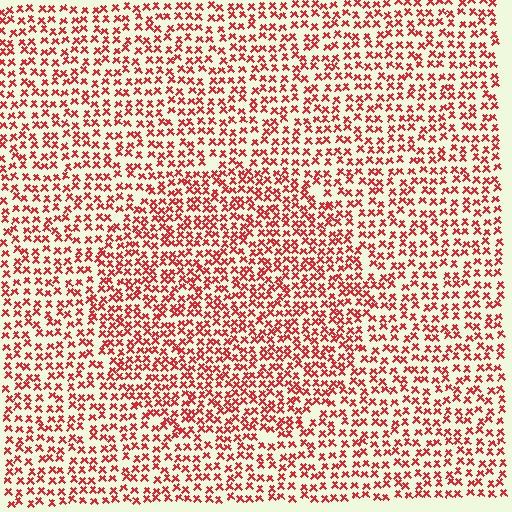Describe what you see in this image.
The image contains small red elements arranged at two different densities. A circle-shaped region is visible where the elements are more densely packed than the surrounding area.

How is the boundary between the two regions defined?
The boundary is defined by a change in element density (approximately 1.4x ratio). All elements are the same color, size, and shape.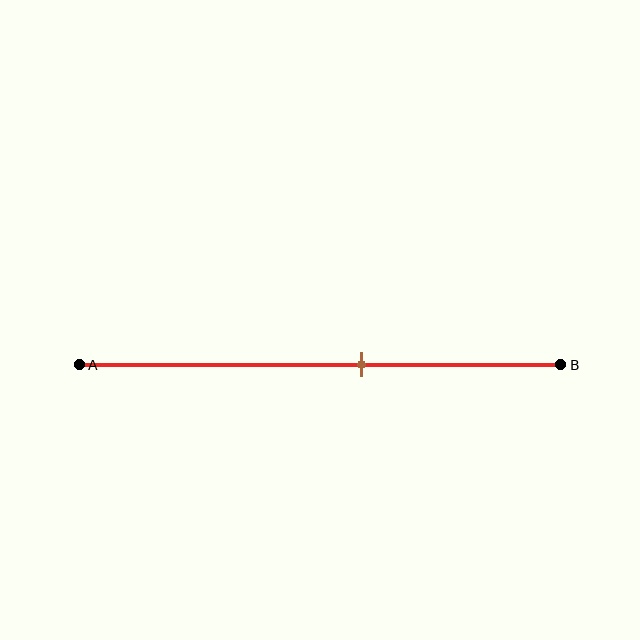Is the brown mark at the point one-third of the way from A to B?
No, the mark is at about 60% from A, not at the 33% one-third point.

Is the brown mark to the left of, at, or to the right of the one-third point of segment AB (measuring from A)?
The brown mark is to the right of the one-third point of segment AB.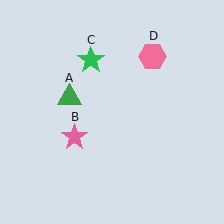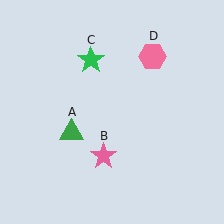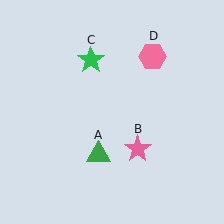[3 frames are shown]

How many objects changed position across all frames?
2 objects changed position: green triangle (object A), pink star (object B).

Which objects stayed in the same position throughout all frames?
Green star (object C) and pink hexagon (object D) remained stationary.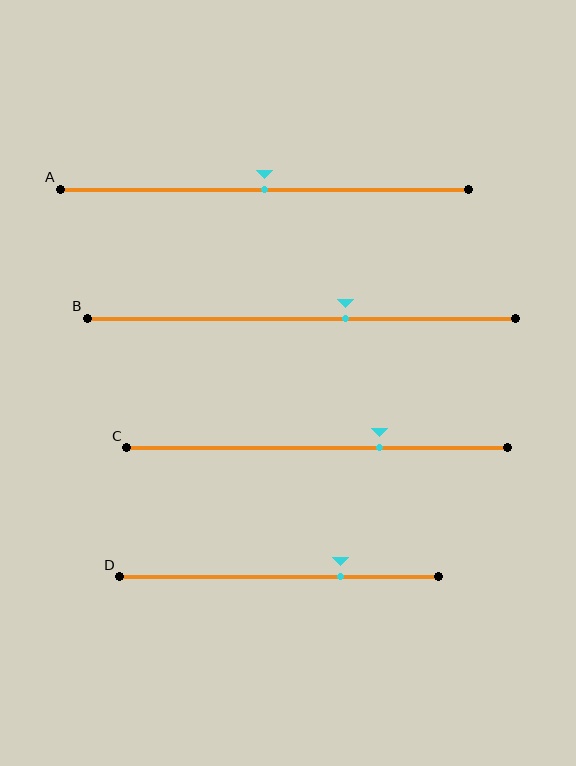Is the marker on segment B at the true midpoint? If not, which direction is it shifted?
No, the marker on segment B is shifted to the right by about 10% of the segment length.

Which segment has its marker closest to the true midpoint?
Segment A has its marker closest to the true midpoint.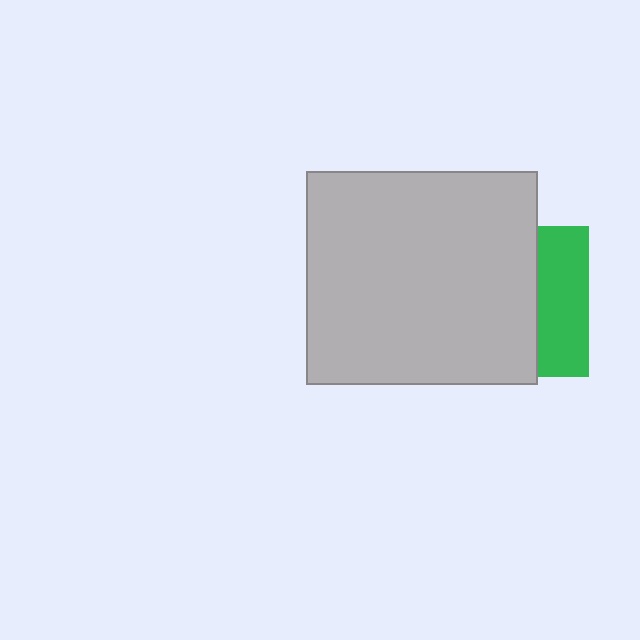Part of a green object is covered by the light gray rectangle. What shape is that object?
It is a square.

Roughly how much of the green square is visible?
A small part of it is visible (roughly 34%).